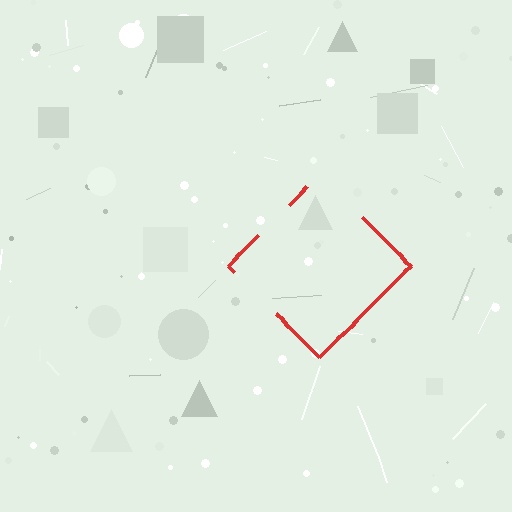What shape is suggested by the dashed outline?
The dashed outline suggests a diamond.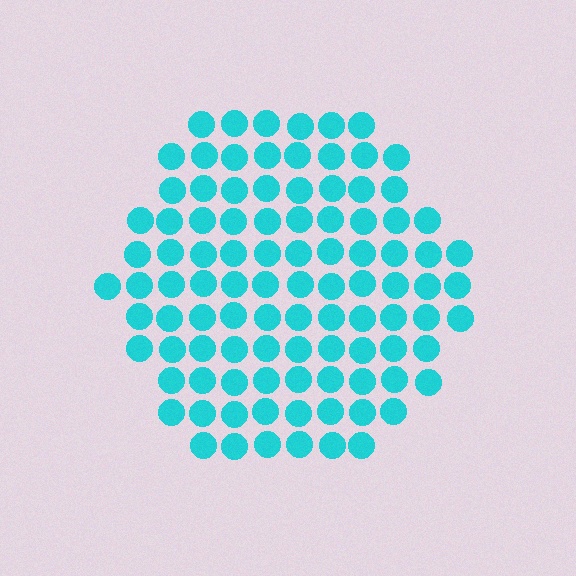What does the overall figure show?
The overall figure shows a hexagon.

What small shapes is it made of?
It is made of small circles.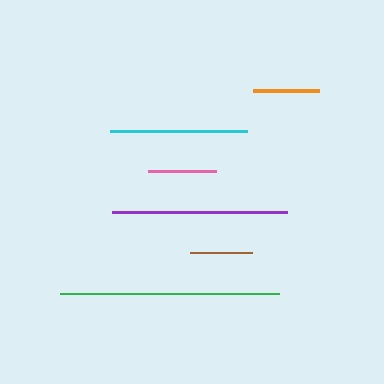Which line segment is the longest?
The green line is the longest at approximately 220 pixels.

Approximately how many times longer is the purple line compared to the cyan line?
The purple line is approximately 1.3 times the length of the cyan line.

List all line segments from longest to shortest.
From longest to shortest: green, purple, cyan, pink, orange, brown.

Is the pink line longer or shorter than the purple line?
The purple line is longer than the pink line.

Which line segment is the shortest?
The brown line is the shortest at approximately 62 pixels.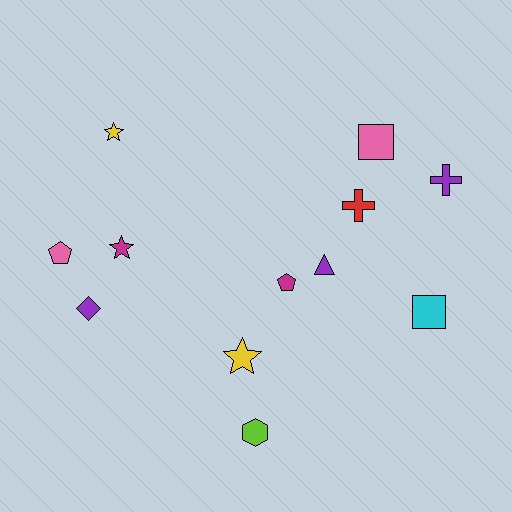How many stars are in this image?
There are 3 stars.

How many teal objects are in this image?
There are no teal objects.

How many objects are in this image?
There are 12 objects.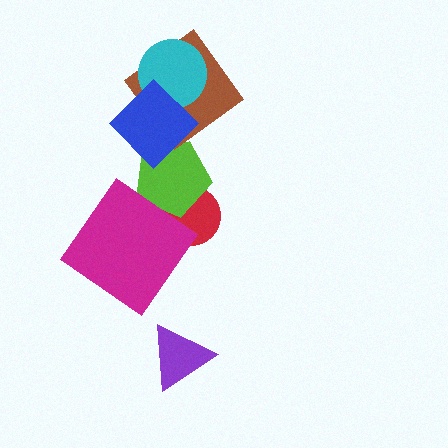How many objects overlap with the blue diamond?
3 objects overlap with the blue diamond.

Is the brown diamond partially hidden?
Yes, it is partially covered by another shape.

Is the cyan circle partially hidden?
Yes, it is partially covered by another shape.